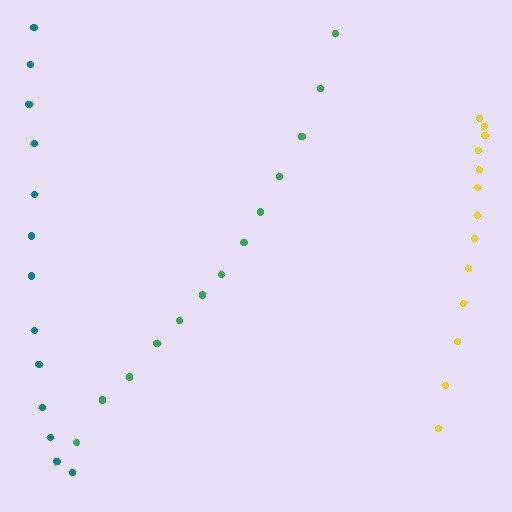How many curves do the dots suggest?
There are 3 distinct paths.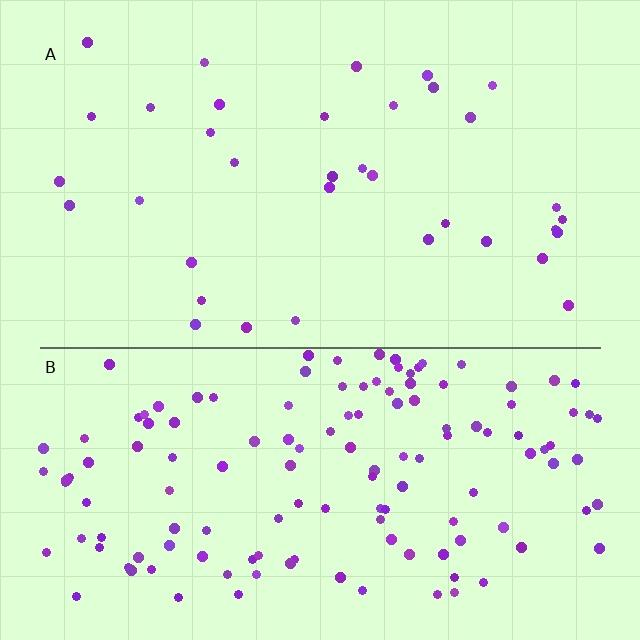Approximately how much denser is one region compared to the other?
Approximately 4.0× — region B over region A.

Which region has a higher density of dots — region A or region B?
B (the bottom).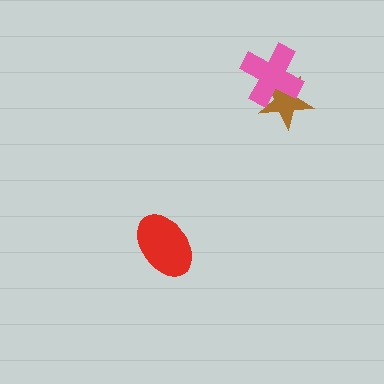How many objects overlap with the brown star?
1 object overlaps with the brown star.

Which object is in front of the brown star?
The pink cross is in front of the brown star.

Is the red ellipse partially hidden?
No, no other shape covers it.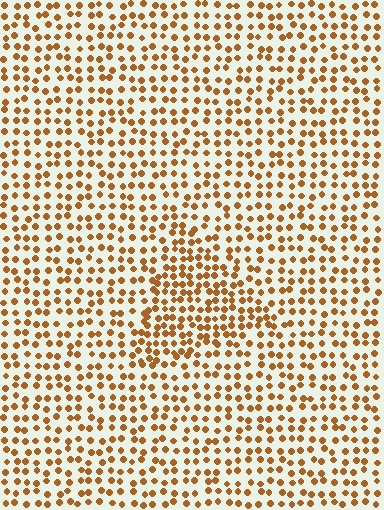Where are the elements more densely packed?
The elements are more densely packed inside the triangle boundary.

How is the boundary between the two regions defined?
The boundary is defined by a change in element density (approximately 1.6x ratio). All elements are the same color, size, and shape.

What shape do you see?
I see a triangle.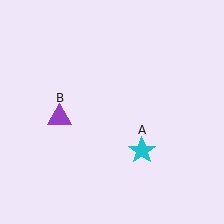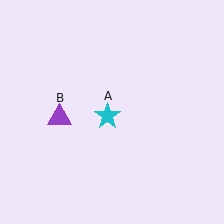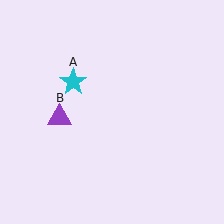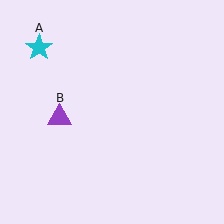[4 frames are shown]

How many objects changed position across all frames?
1 object changed position: cyan star (object A).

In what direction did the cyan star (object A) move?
The cyan star (object A) moved up and to the left.